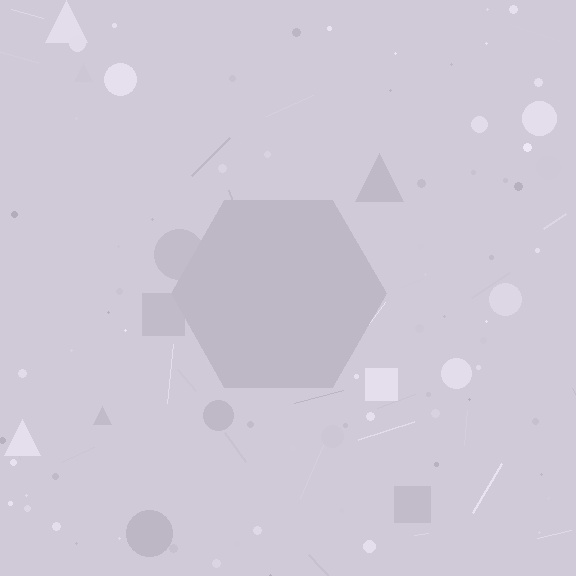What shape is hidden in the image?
A hexagon is hidden in the image.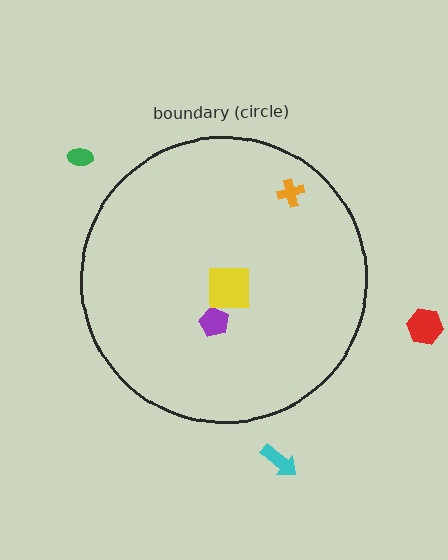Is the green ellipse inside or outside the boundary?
Outside.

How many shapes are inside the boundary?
3 inside, 3 outside.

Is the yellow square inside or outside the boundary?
Inside.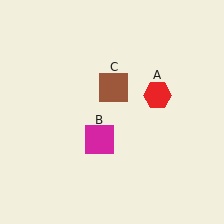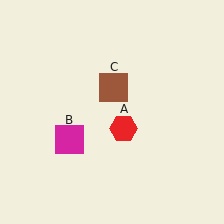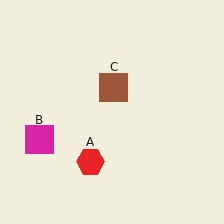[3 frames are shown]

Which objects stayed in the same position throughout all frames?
Brown square (object C) remained stationary.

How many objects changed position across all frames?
2 objects changed position: red hexagon (object A), magenta square (object B).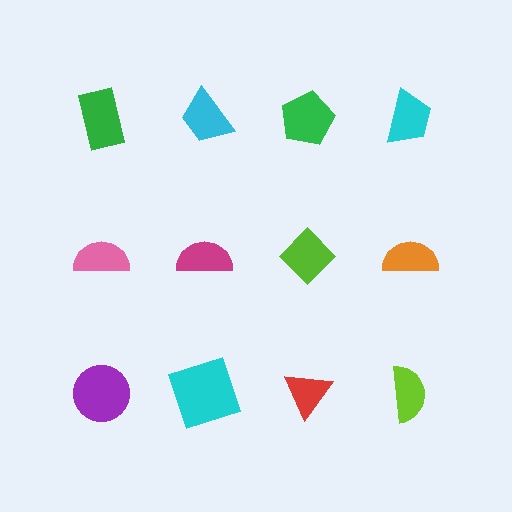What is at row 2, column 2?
A magenta semicircle.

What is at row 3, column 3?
A red triangle.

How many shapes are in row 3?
4 shapes.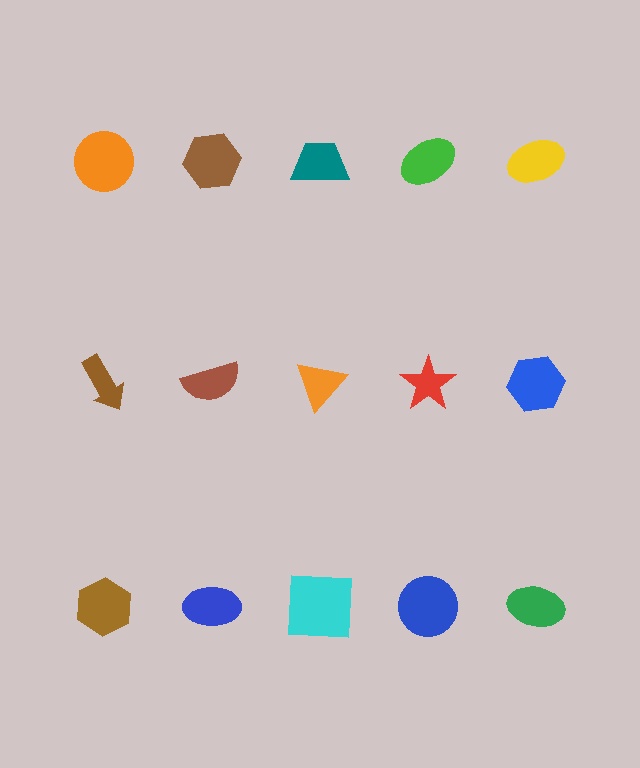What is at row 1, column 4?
A green ellipse.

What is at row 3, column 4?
A blue circle.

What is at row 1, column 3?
A teal trapezoid.